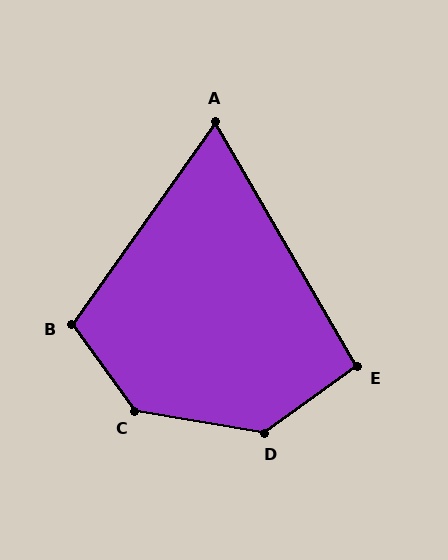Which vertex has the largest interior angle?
C, at approximately 136 degrees.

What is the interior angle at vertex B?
Approximately 109 degrees (obtuse).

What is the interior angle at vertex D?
Approximately 134 degrees (obtuse).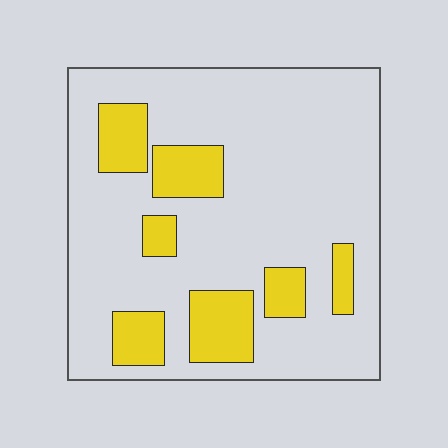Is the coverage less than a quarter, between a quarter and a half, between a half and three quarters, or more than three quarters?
Less than a quarter.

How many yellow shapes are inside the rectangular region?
7.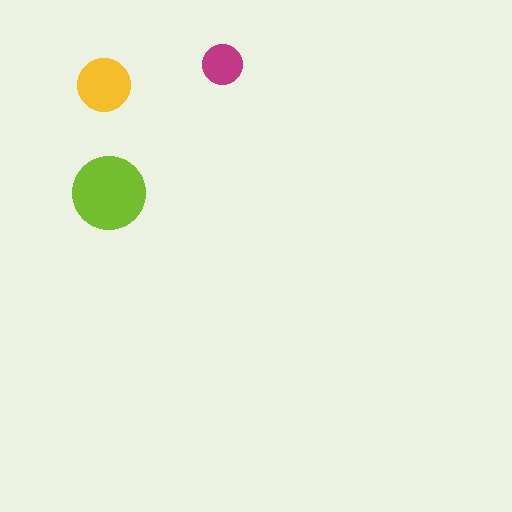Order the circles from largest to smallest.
the lime one, the yellow one, the magenta one.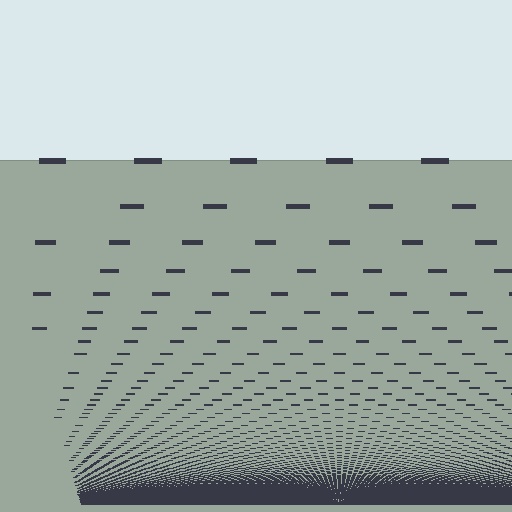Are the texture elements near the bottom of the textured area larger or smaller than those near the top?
Smaller. The gradient is inverted — elements near the bottom are smaller and denser.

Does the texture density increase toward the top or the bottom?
Density increases toward the bottom.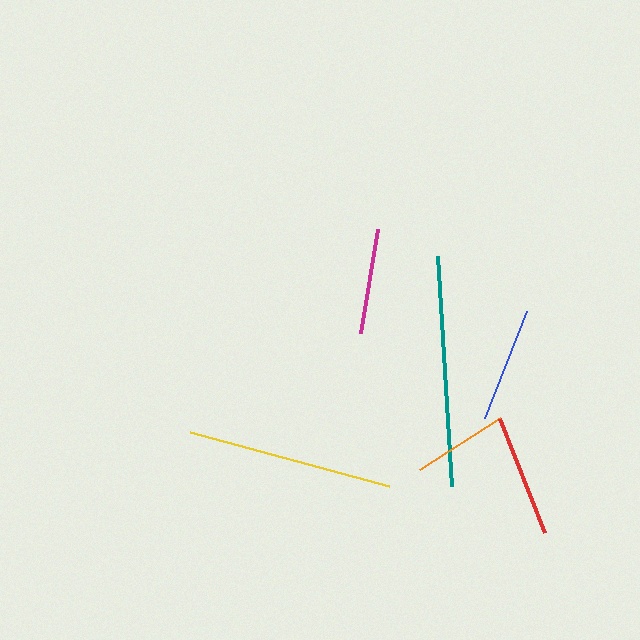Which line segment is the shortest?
The orange line is the shortest at approximately 95 pixels.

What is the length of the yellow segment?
The yellow segment is approximately 206 pixels long.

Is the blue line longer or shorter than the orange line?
The blue line is longer than the orange line.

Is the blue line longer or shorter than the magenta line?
The blue line is longer than the magenta line.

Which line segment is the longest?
The teal line is the longest at approximately 231 pixels.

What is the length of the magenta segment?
The magenta segment is approximately 106 pixels long.